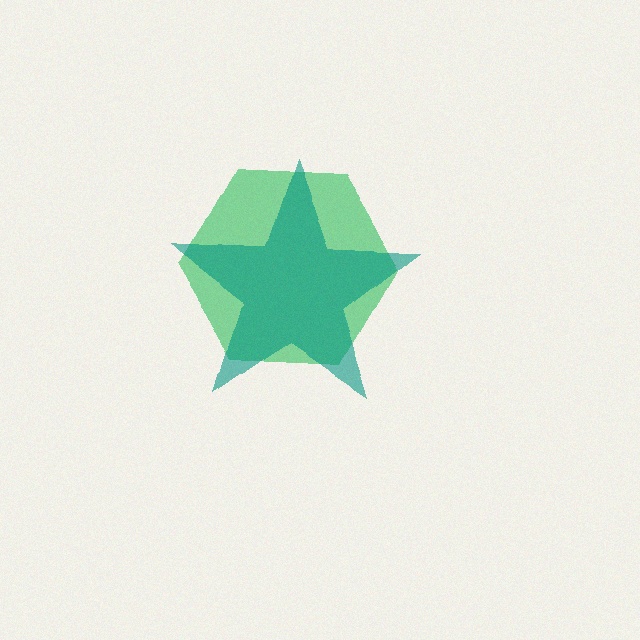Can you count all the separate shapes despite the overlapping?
Yes, there are 2 separate shapes.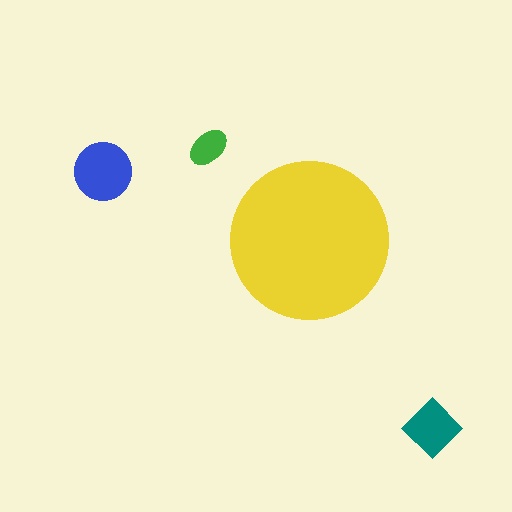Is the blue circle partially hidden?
No, the blue circle is fully visible.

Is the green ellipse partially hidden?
No, the green ellipse is fully visible.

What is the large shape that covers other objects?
A yellow circle.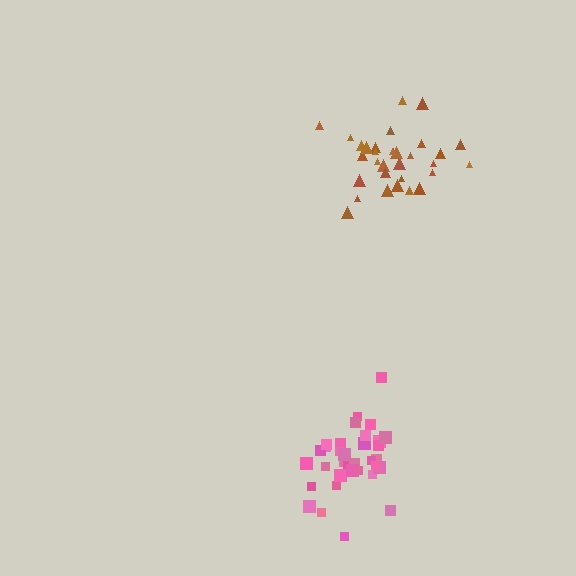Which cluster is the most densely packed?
Pink.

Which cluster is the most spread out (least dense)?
Brown.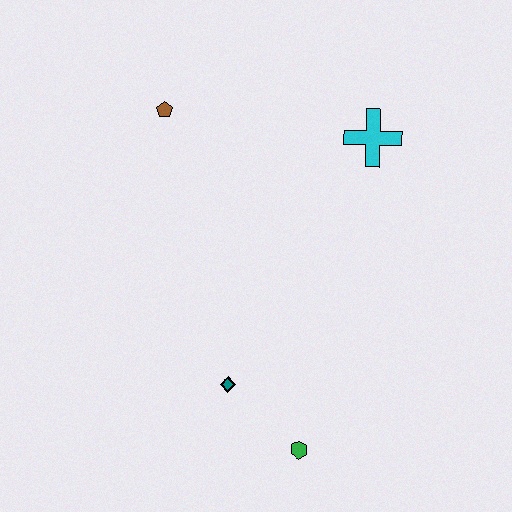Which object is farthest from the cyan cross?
The green hexagon is farthest from the cyan cross.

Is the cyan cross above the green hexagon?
Yes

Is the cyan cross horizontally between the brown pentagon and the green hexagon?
No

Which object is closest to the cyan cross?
The brown pentagon is closest to the cyan cross.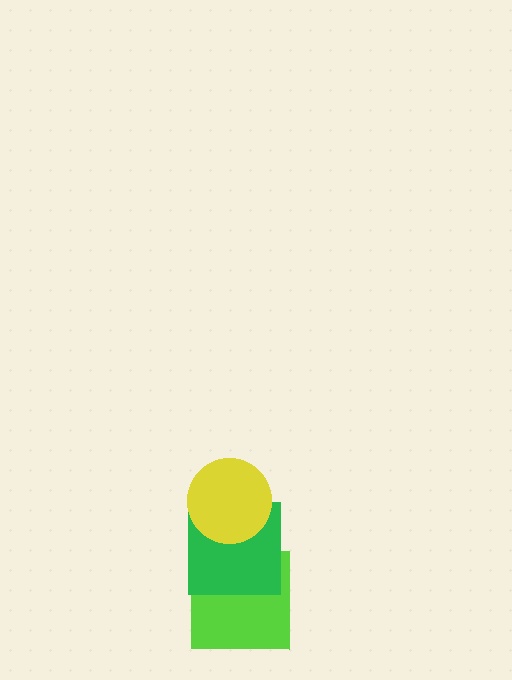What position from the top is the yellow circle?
The yellow circle is 1st from the top.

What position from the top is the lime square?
The lime square is 3rd from the top.